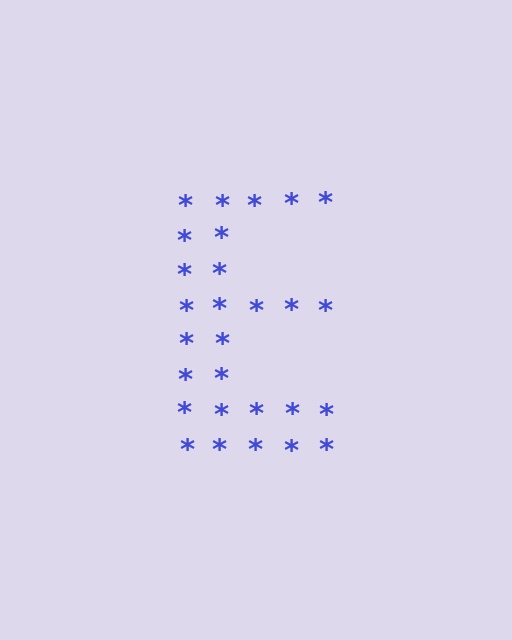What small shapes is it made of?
It is made of small asterisks.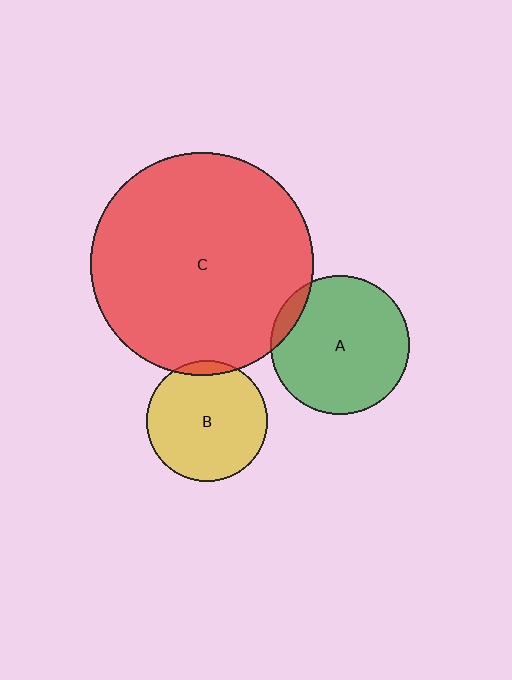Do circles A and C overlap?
Yes.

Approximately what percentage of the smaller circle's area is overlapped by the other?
Approximately 10%.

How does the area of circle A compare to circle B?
Approximately 1.3 times.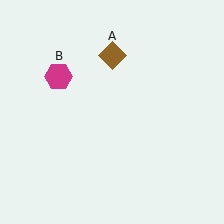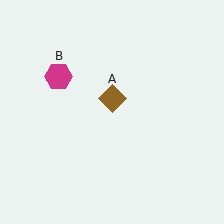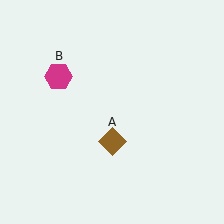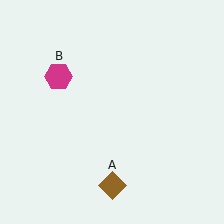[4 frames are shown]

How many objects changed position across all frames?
1 object changed position: brown diamond (object A).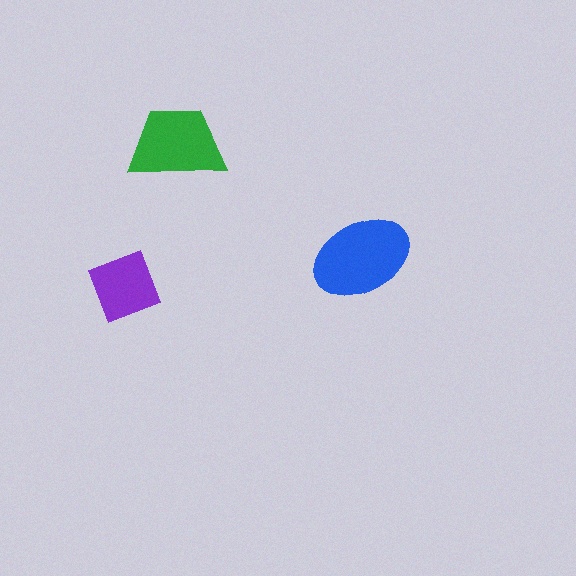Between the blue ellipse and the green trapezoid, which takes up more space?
The blue ellipse.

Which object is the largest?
The blue ellipse.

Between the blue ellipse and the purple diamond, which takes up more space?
The blue ellipse.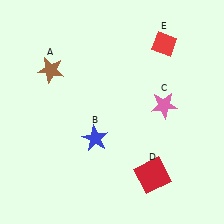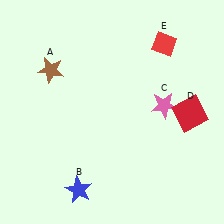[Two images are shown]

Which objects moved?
The objects that moved are: the blue star (B), the red square (D).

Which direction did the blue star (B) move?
The blue star (B) moved down.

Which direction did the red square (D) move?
The red square (D) moved up.